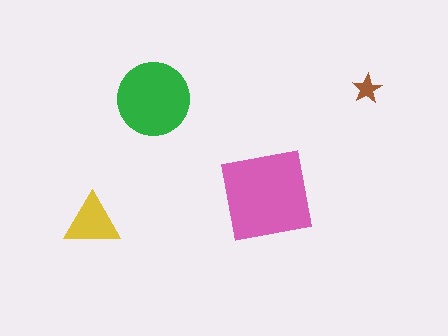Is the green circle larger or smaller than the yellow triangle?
Larger.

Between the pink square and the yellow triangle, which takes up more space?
The pink square.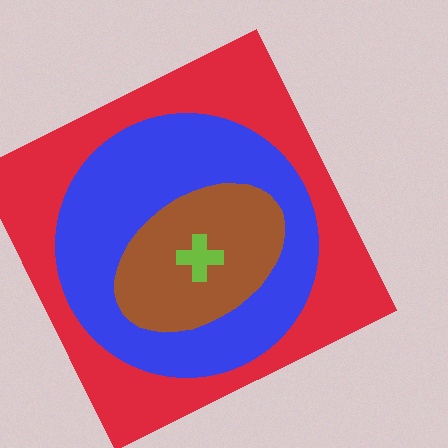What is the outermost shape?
The red square.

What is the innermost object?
The lime cross.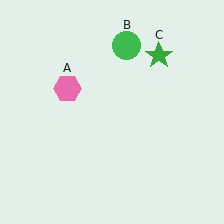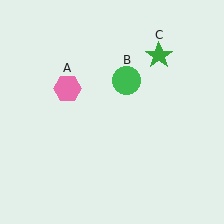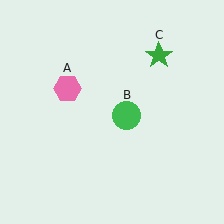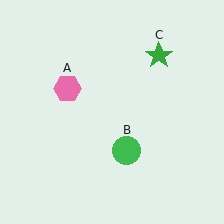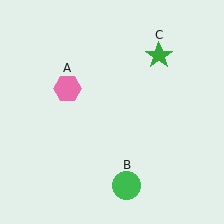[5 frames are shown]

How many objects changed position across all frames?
1 object changed position: green circle (object B).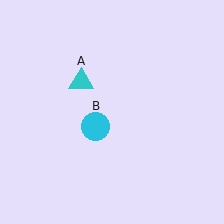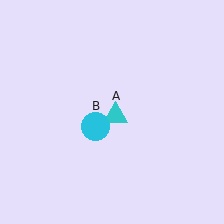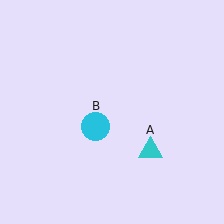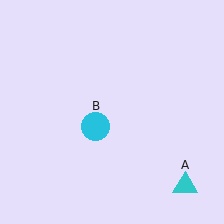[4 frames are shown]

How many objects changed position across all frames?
1 object changed position: cyan triangle (object A).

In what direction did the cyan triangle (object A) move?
The cyan triangle (object A) moved down and to the right.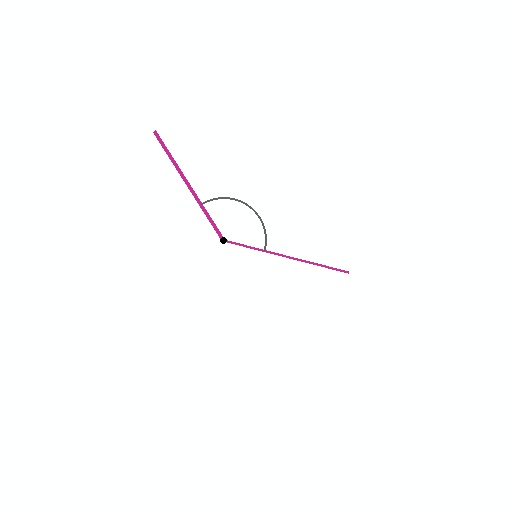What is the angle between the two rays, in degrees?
Approximately 137 degrees.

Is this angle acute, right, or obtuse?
It is obtuse.